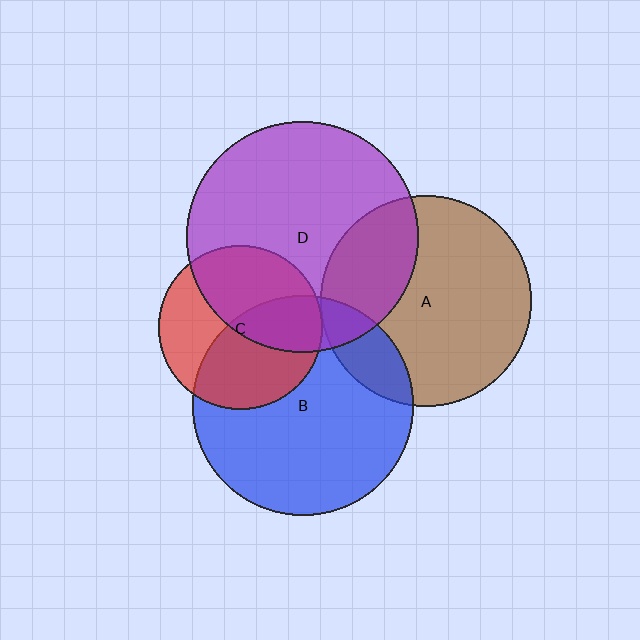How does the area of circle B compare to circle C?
Approximately 1.8 times.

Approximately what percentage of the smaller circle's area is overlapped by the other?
Approximately 50%.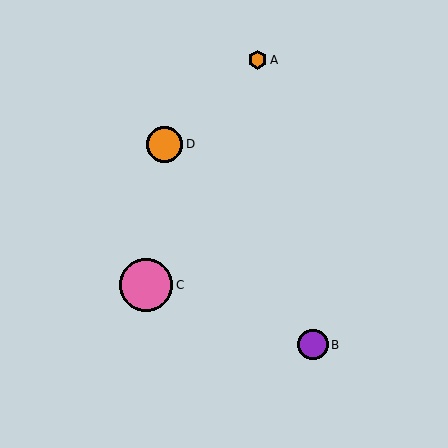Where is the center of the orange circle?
The center of the orange circle is at (165, 144).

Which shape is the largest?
The pink circle (labeled C) is the largest.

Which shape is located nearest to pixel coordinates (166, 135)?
The orange circle (labeled D) at (165, 144) is nearest to that location.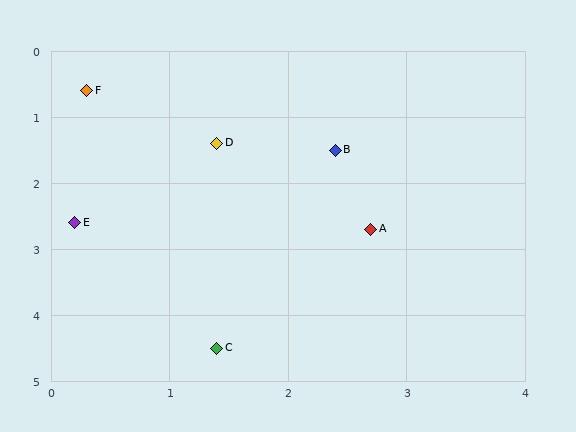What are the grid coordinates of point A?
Point A is at approximately (2.7, 2.7).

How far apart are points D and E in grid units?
Points D and E are about 1.7 grid units apart.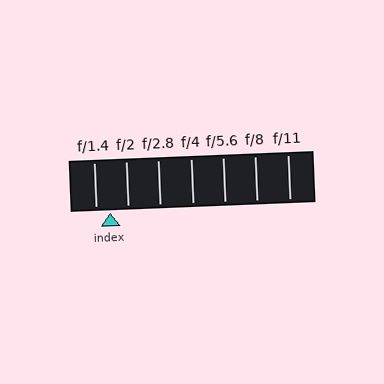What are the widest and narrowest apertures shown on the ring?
The widest aperture shown is f/1.4 and the narrowest is f/11.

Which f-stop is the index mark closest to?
The index mark is closest to f/1.4.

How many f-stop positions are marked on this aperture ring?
There are 7 f-stop positions marked.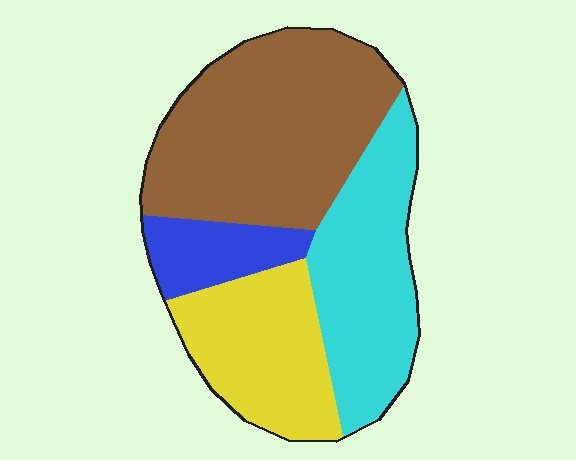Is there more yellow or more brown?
Brown.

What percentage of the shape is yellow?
Yellow covers roughly 20% of the shape.